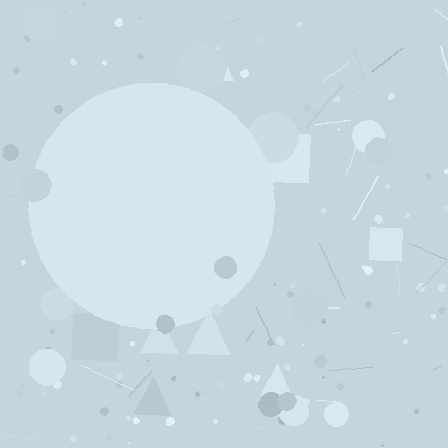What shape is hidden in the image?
A circle is hidden in the image.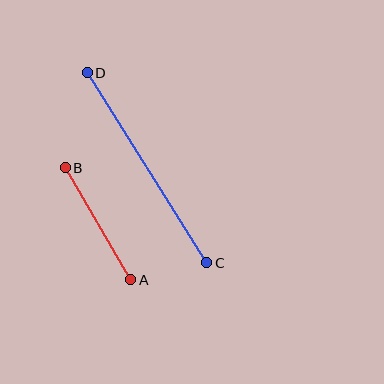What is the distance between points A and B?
The distance is approximately 130 pixels.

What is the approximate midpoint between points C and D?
The midpoint is at approximately (147, 168) pixels.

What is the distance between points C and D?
The distance is approximately 224 pixels.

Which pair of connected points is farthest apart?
Points C and D are farthest apart.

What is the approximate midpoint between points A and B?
The midpoint is at approximately (98, 224) pixels.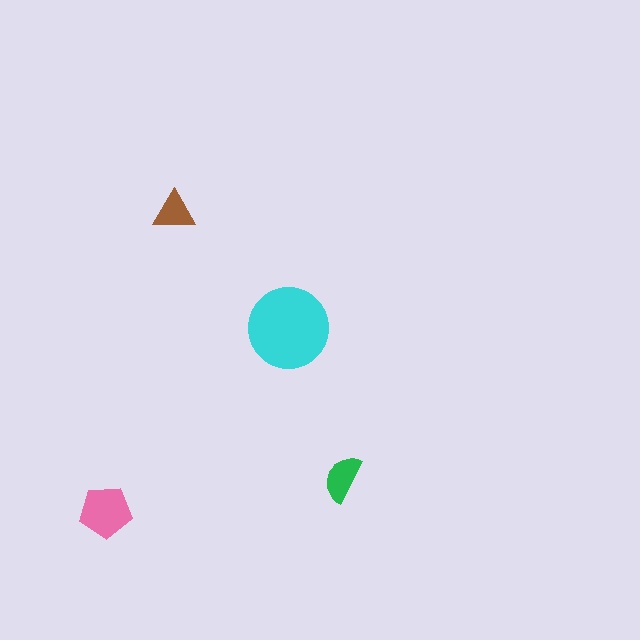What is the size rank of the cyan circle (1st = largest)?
1st.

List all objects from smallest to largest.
The brown triangle, the green semicircle, the pink pentagon, the cyan circle.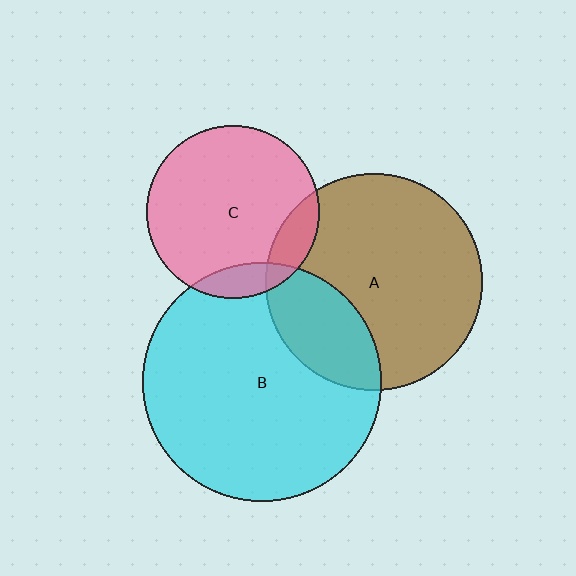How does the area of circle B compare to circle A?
Approximately 1.2 times.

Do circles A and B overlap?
Yes.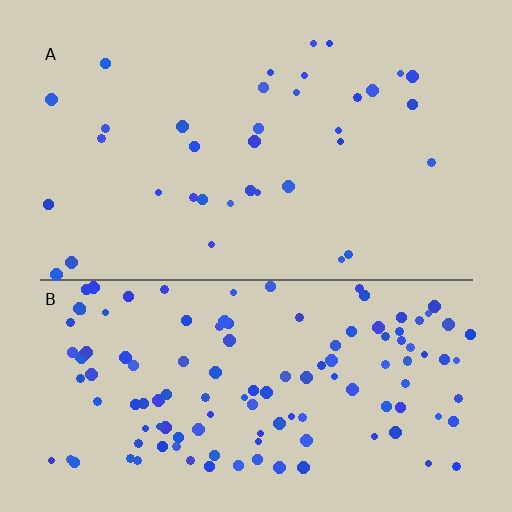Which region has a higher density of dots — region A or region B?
B (the bottom).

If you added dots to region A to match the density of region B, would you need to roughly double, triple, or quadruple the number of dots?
Approximately quadruple.